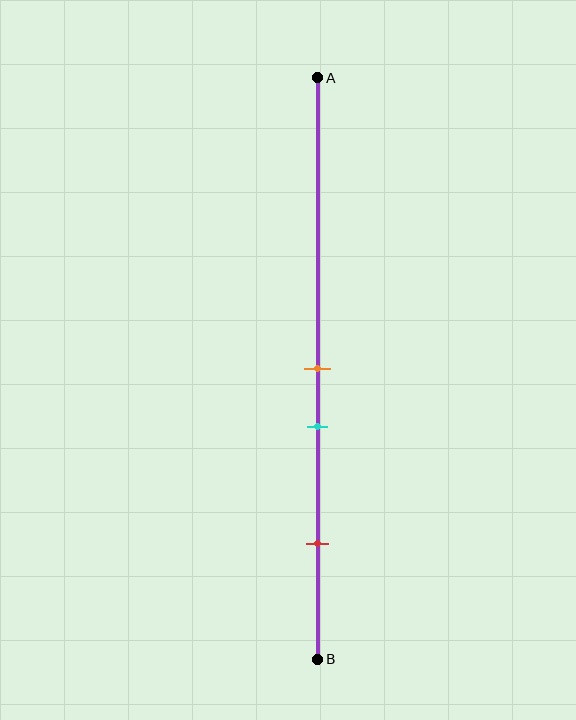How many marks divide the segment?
There are 3 marks dividing the segment.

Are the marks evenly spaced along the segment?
No, the marks are not evenly spaced.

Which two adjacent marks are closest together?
The orange and cyan marks are the closest adjacent pair.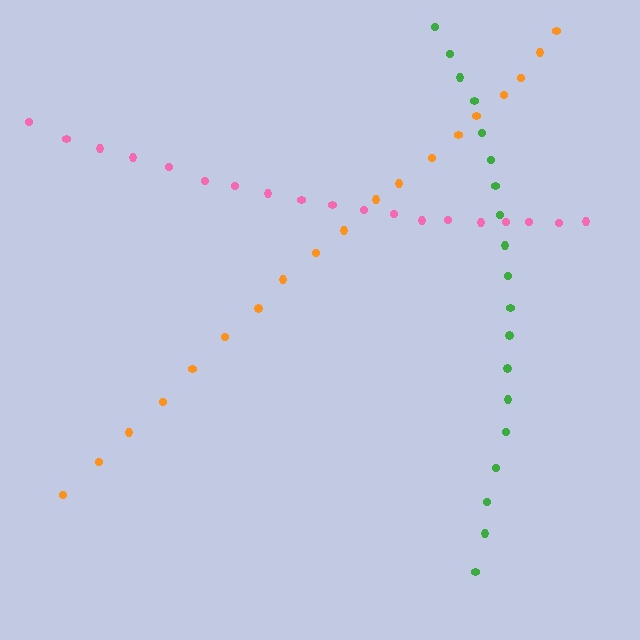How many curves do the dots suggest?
There are 3 distinct paths.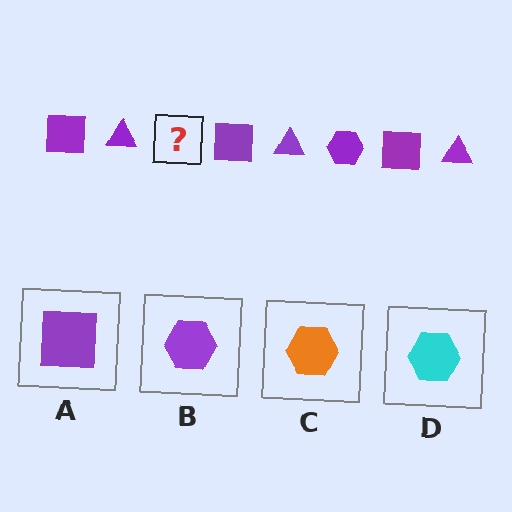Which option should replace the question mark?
Option B.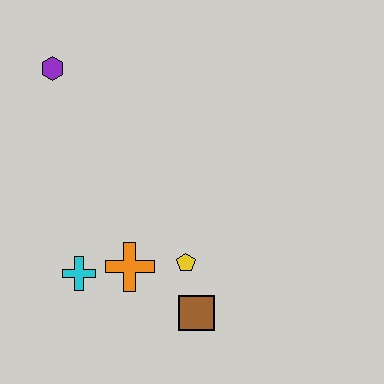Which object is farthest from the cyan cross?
The purple hexagon is farthest from the cyan cross.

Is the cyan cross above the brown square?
Yes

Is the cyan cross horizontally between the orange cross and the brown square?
No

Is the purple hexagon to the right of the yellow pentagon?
No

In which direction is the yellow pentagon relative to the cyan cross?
The yellow pentagon is to the right of the cyan cross.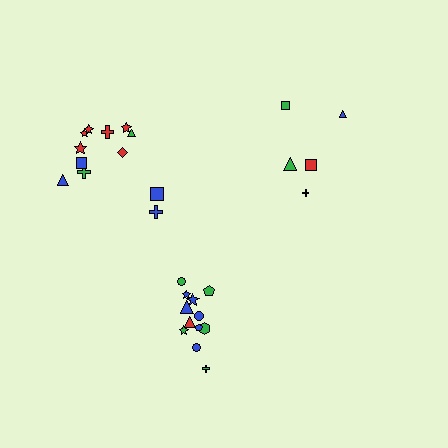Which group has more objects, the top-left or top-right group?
The top-left group.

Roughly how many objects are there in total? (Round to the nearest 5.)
Roughly 30 objects in total.